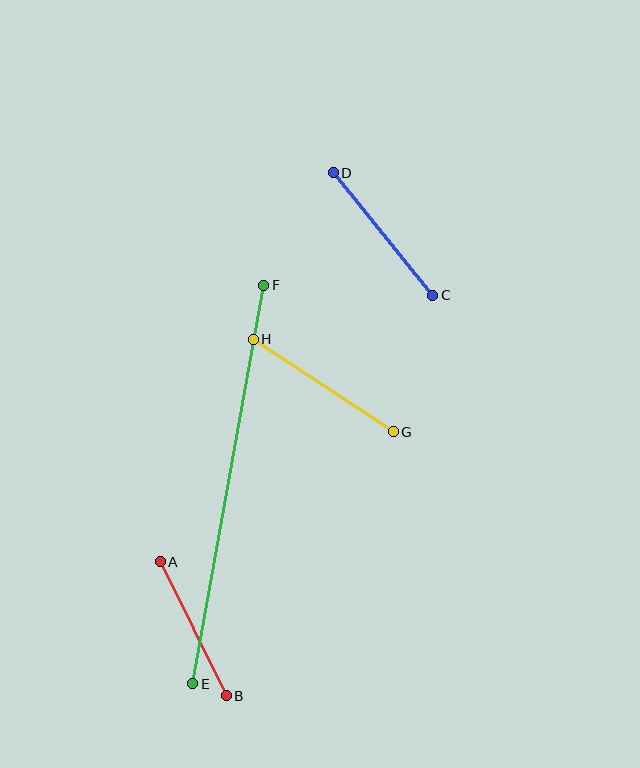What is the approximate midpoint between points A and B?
The midpoint is at approximately (193, 629) pixels.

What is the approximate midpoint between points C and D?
The midpoint is at approximately (383, 234) pixels.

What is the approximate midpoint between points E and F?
The midpoint is at approximately (228, 485) pixels.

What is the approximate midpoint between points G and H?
The midpoint is at approximately (323, 386) pixels.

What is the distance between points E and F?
The distance is approximately 405 pixels.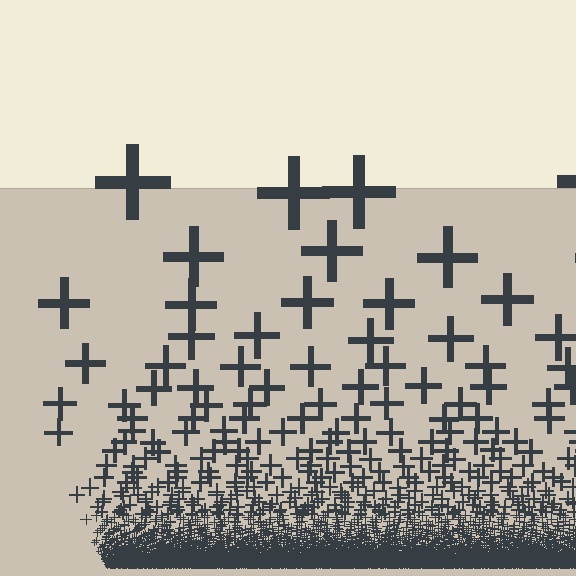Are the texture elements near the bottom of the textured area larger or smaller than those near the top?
Smaller. The gradient is inverted — elements near the bottom are smaller and denser.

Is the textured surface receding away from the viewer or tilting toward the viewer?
The surface appears to tilt toward the viewer. Texture elements get larger and sparser toward the top.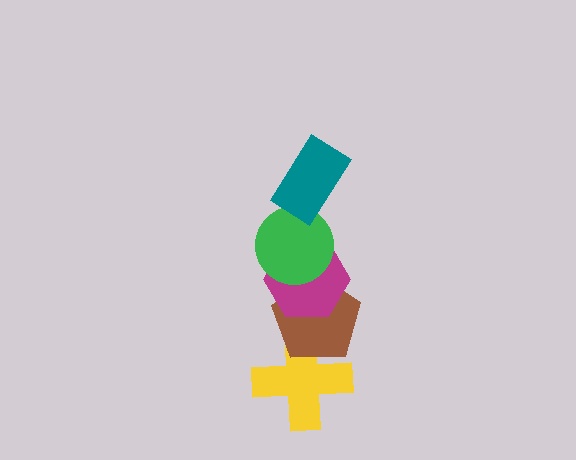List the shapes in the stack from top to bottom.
From top to bottom: the teal rectangle, the green circle, the magenta hexagon, the brown pentagon, the yellow cross.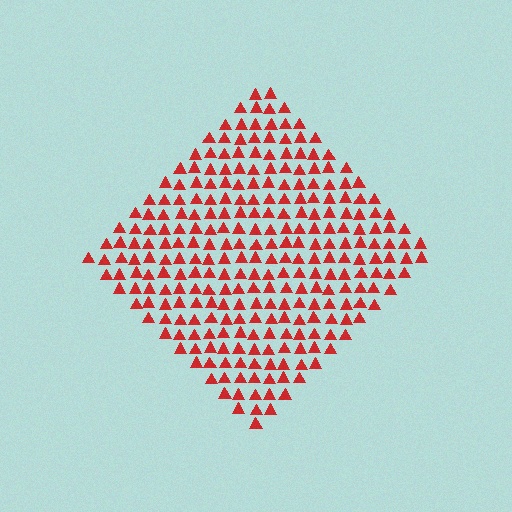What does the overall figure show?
The overall figure shows a diamond.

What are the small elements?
The small elements are triangles.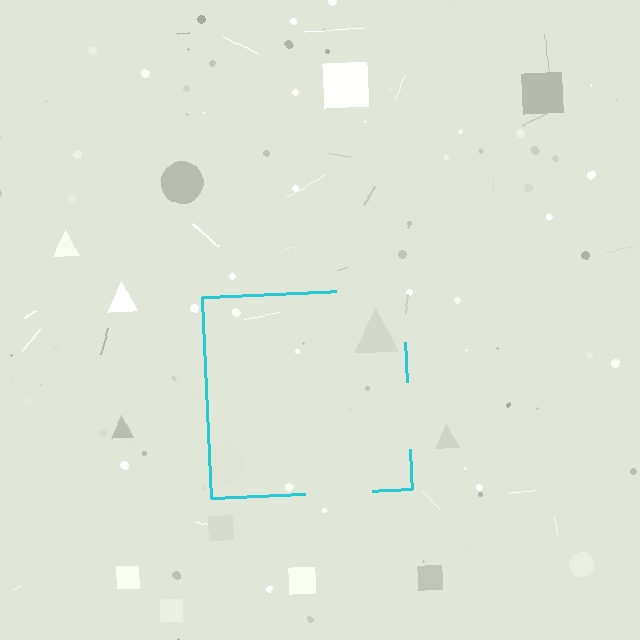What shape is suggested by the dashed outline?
The dashed outline suggests a square.